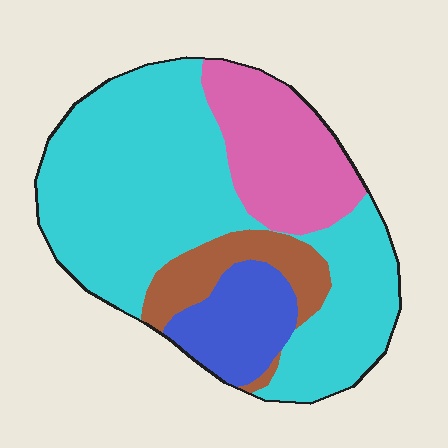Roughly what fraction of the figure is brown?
Brown covers around 10% of the figure.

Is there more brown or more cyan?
Cyan.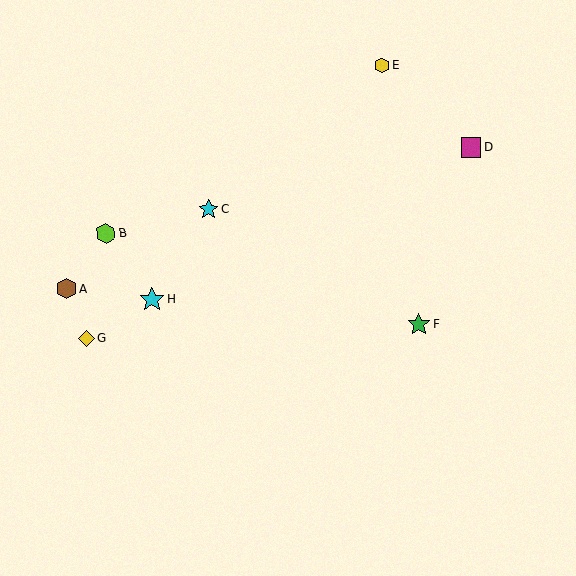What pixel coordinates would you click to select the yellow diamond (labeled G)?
Click at (87, 338) to select the yellow diamond G.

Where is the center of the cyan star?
The center of the cyan star is at (152, 300).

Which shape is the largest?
The cyan star (labeled H) is the largest.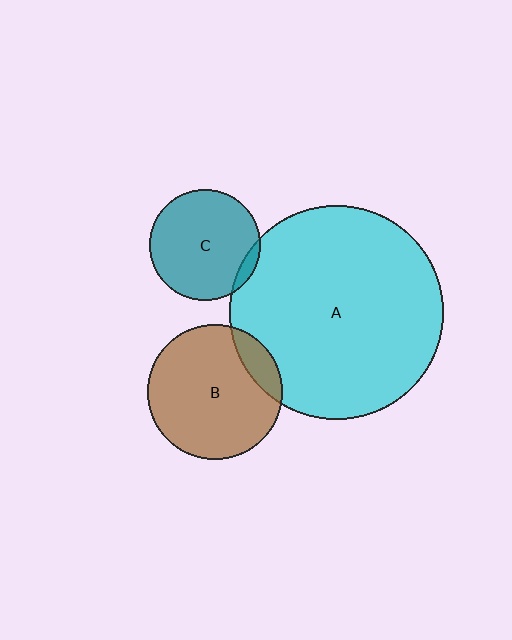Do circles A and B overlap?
Yes.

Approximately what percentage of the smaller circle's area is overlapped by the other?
Approximately 15%.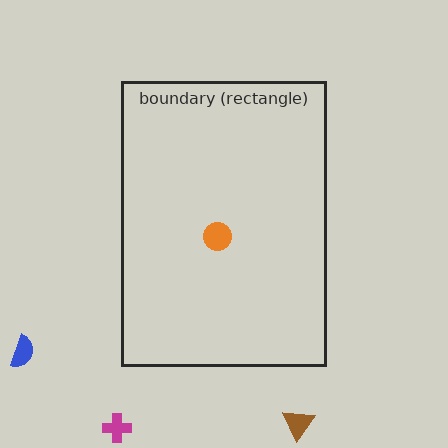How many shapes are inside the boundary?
1 inside, 3 outside.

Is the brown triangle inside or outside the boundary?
Outside.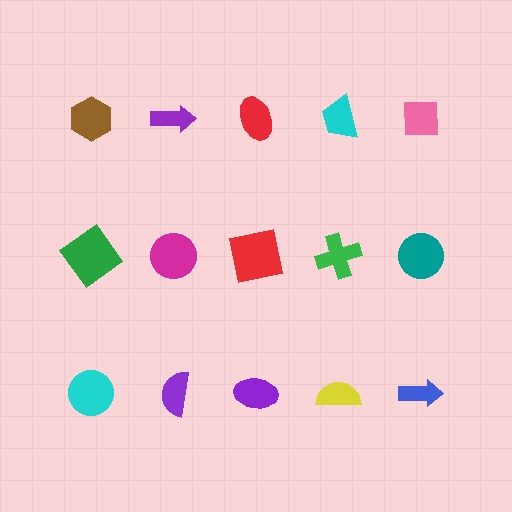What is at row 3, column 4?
A yellow semicircle.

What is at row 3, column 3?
A purple ellipse.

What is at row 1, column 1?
A brown hexagon.